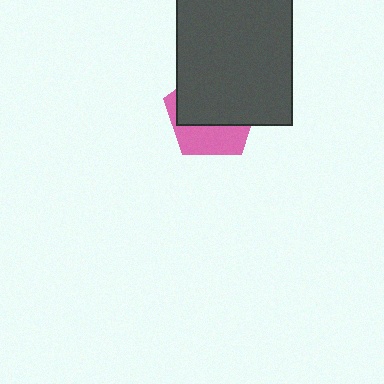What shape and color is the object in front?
The object in front is a dark gray rectangle.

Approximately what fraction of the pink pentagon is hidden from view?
Roughly 62% of the pink pentagon is hidden behind the dark gray rectangle.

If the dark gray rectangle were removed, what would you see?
You would see the complete pink pentagon.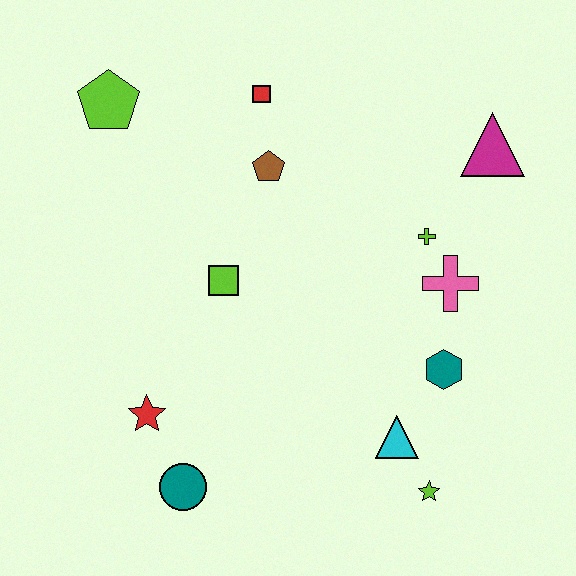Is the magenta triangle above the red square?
No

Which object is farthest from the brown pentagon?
The lime star is farthest from the brown pentagon.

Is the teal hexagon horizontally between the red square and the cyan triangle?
No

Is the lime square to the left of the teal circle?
No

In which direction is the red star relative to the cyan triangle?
The red star is to the left of the cyan triangle.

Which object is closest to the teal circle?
The red star is closest to the teal circle.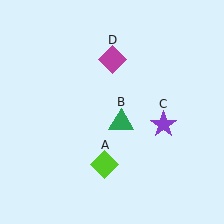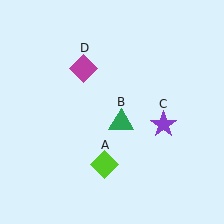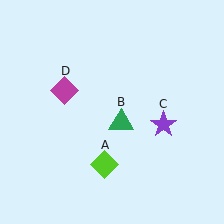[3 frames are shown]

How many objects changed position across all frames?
1 object changed position: magenta diamond (object D).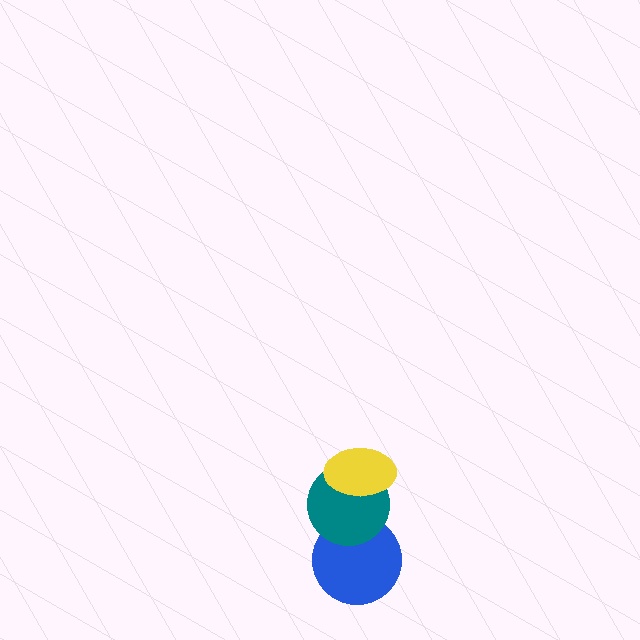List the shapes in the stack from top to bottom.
From top to bottom: the yellow ellipse, the teal circle, the blue circle.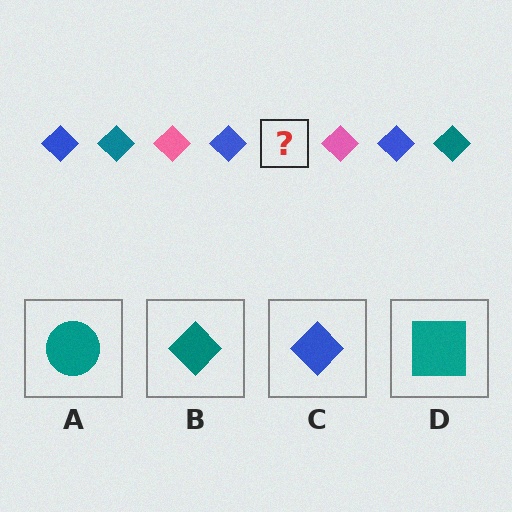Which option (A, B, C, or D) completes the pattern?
B.